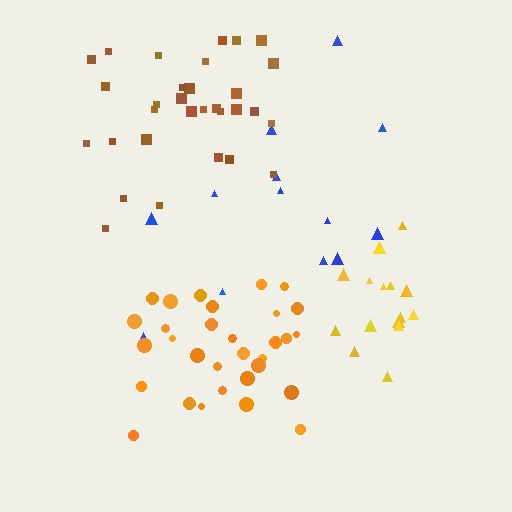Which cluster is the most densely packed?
Yellow.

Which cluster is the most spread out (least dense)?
Blue.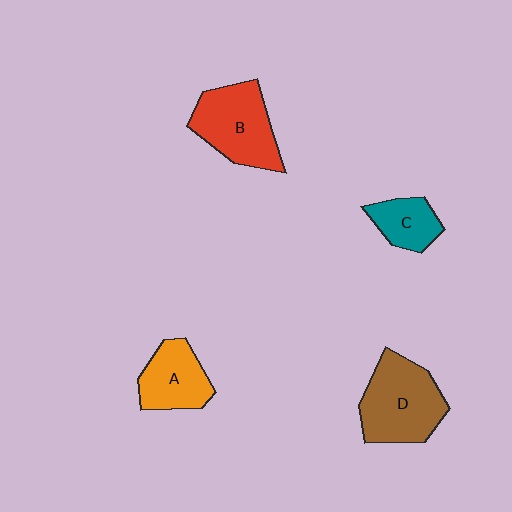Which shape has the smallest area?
Shape C (teal).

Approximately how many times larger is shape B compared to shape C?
Approximately 1.9 times.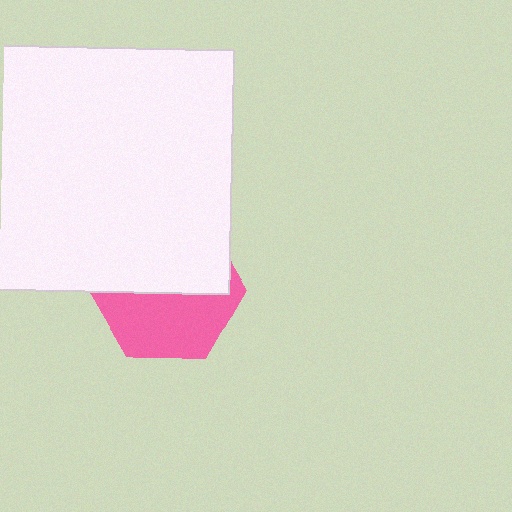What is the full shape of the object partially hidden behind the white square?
The partially hidden object is a pink hexagon.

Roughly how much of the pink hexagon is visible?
About half of it is visible (roughly 47%).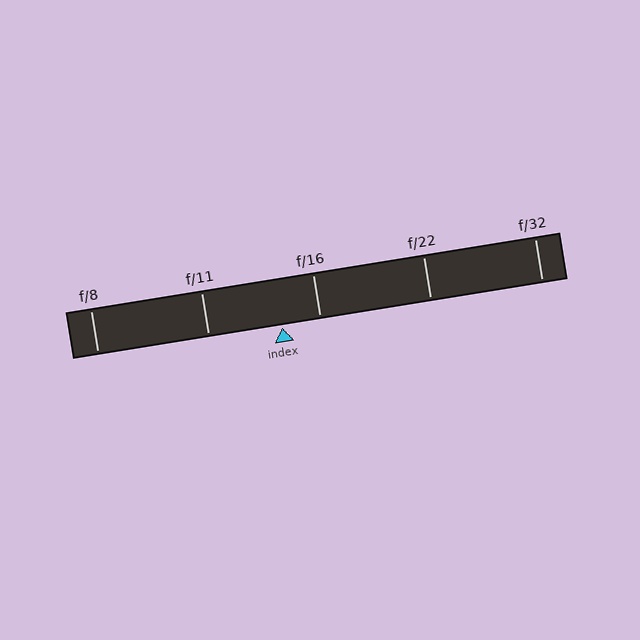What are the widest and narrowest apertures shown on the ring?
The widest aperture shown is f/8 and the narrowest is f/32.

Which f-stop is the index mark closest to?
The index mark is closest to f/16.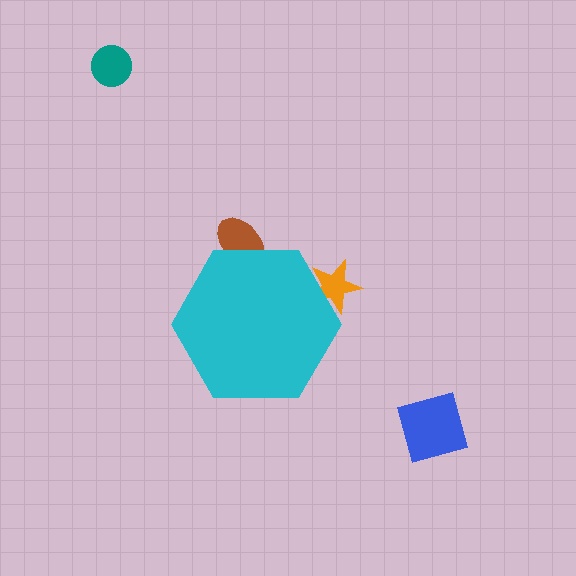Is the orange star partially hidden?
Yes, the orange star is partially hidden behind the cyan hexagon.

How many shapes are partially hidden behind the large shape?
2 shapes are partially hidden.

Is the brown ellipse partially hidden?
Yes, the brown ellipse is partially hidden behind the cyan hexagon.